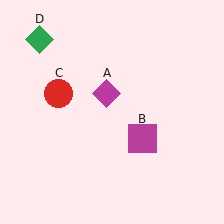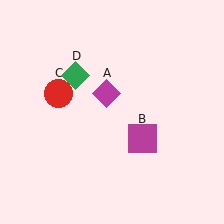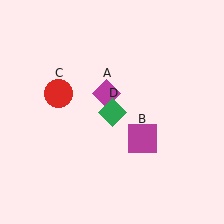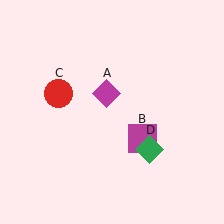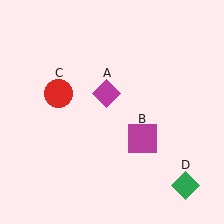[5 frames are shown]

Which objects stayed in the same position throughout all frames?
Magenta diamond (object A) and magenta square (object B) and red circle (object C) remained stationary.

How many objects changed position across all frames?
1 object changed position: green diamond (object D).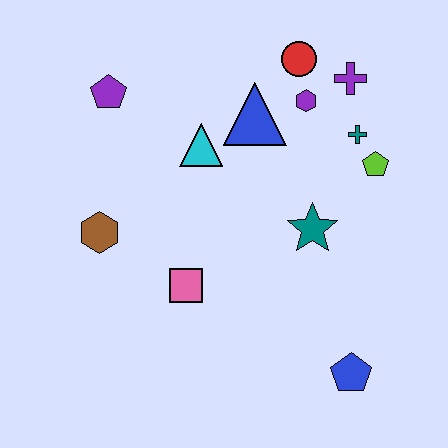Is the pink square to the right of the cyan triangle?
No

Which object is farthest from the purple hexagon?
The blue pentagon is farthest from the purple hexagon.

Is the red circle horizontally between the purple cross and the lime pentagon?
No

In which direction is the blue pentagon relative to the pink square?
The blue pentagon is to the right of the pink square.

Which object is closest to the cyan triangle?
The blue triangle is closest to the cyan triangle.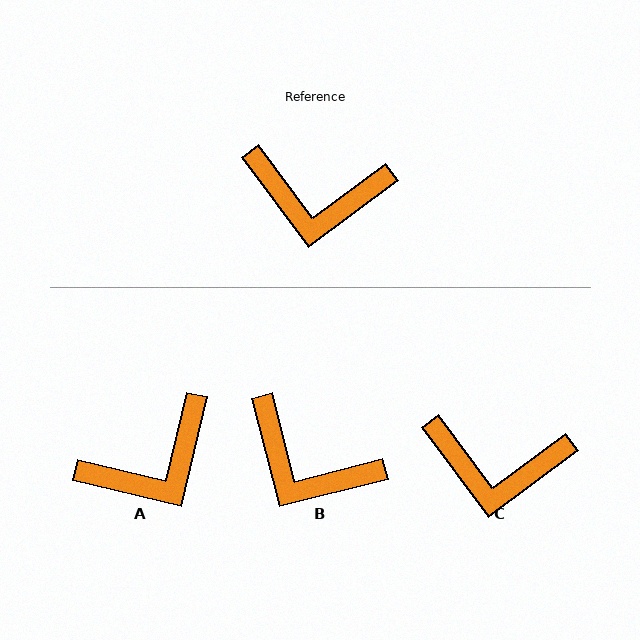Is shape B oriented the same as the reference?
No, it is off by about 22 degrees.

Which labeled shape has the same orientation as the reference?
C.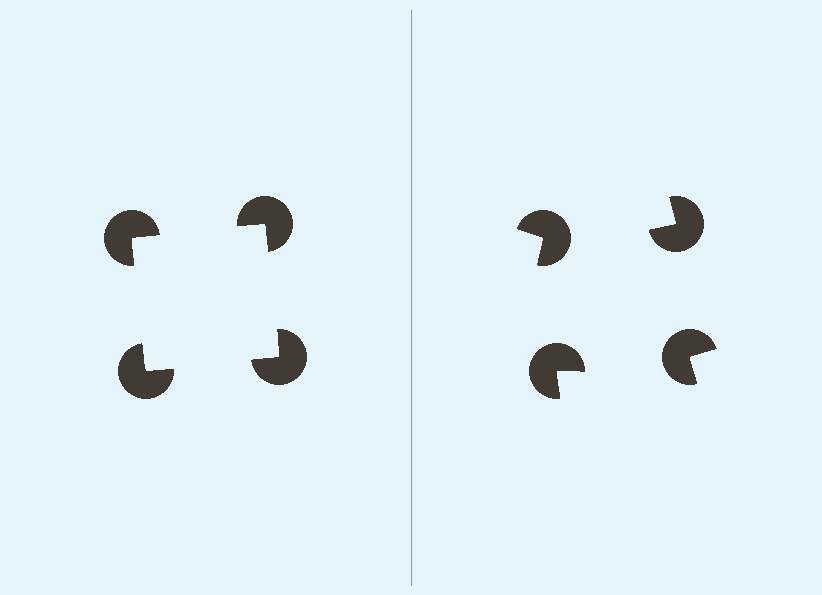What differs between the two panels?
The pac-man discs are positioned identically on both sides; only the wedge orientations differ. On the left they align to a square; on the right they are misaligned.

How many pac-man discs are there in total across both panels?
8 — 4 on each side.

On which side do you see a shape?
An illusory square appears on the left side. On the right side the wedge cuts are rotated, so no coherent shape forms.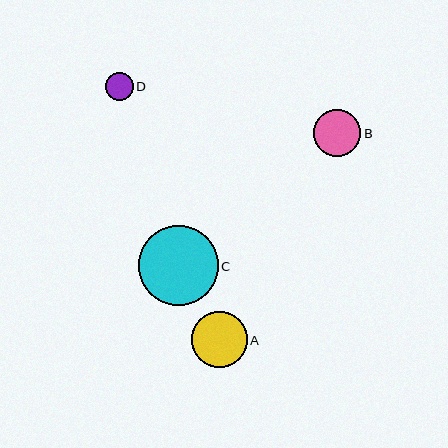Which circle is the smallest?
Circle D is the smallest with a size of approximately 28 pixels.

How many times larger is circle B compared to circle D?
Circle B is approximately 1.7 times the size of circle D.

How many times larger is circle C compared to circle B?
Circle C is approximately 1.7 times the size of circle B.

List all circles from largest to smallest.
From largest to smallest: C, A, B, D.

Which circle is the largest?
Circle C is the largest with a size of approximately 80 pixels.